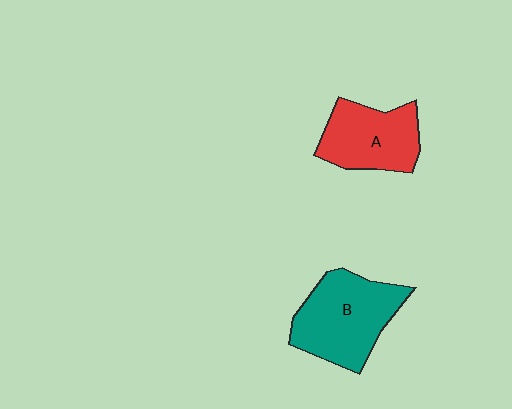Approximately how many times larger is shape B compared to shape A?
Approximately 1.3 times.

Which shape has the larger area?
Shape B (teal).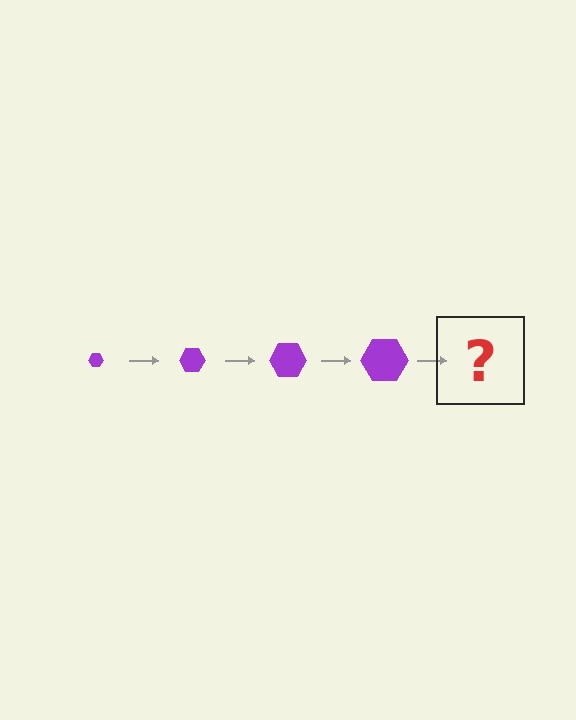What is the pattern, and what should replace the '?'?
The pattern is that the hexagon gets progressively larger each step. The '?' should be a purple hexagon, larger than the previous one.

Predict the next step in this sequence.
The next step is a purple hexagon, larger than the previous one.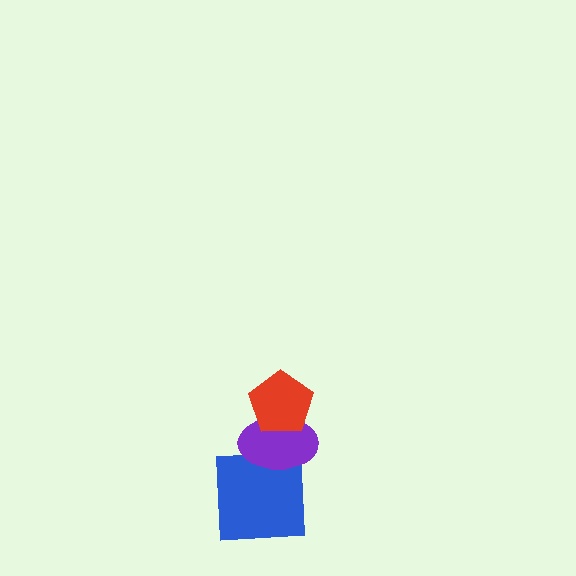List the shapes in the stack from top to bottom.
From top to bottom: the red pentagon, the purple ellipse, the blue square.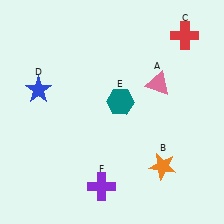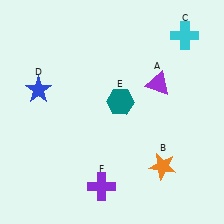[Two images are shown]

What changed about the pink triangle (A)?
In Image 1, A is pink. In Image 2, it changed to purple.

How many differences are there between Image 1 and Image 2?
There are 2 differences between the two images.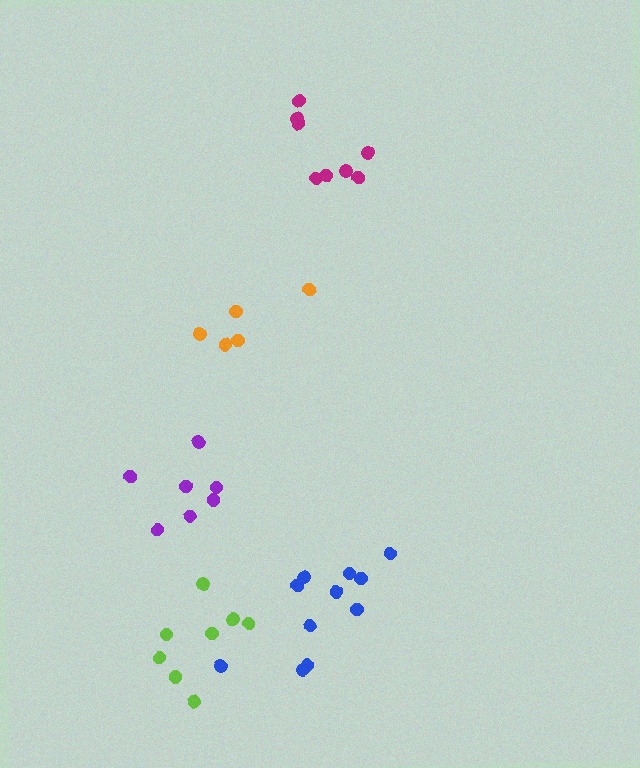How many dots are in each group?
Group 1: 7 dots, Group 2: 11 dots, Group 3: 5 dots, Group 4: 8 dots, Group 5: 8 dots (39 total).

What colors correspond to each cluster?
The clusters are colored: purple, blue, orange, lime, magenta.